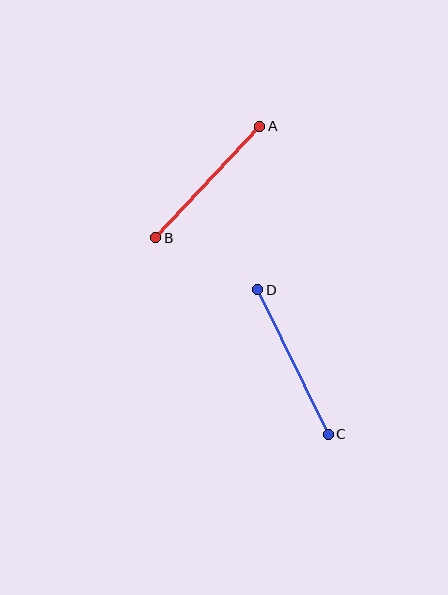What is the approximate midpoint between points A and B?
The midpoint is at approximately (208, 182) pixels.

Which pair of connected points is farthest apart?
Points C and D are farthest apart.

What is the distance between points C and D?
The distance is approximately 161 pixels.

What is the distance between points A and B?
The distance is approximately 153 pixels.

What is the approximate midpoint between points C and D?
The midpoint is at approximately (293, 362) pixels.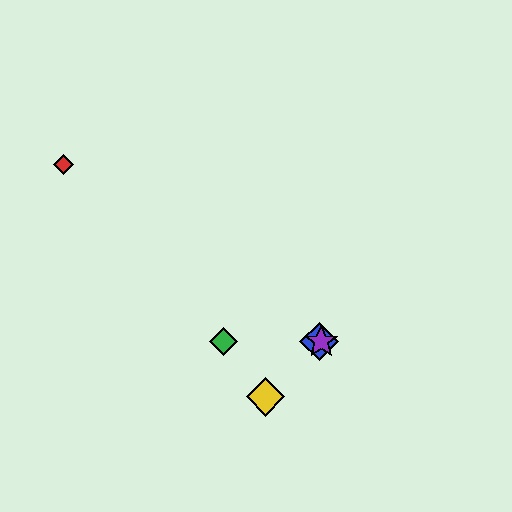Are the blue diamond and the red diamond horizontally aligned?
No, the blue diamond is at y≈342 and the red diamond is at y≈164.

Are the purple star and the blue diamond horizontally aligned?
Yes, both are at y≈342.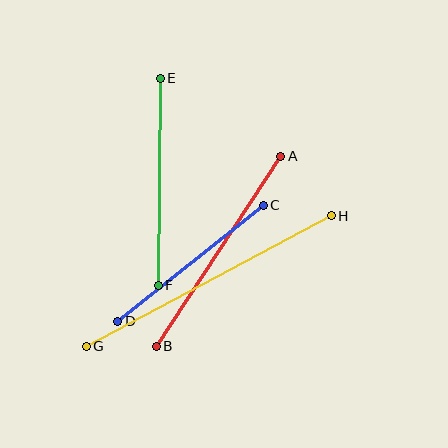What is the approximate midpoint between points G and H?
The midpoint is at approximately (209, 281) pixels.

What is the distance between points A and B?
The distance is approximately 227 pixels.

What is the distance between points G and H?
The distance is approximately 278 pixels.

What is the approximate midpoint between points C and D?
The midpoint is at approximately (190, 263) pixels.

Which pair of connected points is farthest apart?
Points G and H are farthest apart.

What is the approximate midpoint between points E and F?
The midpoint is at approximately (159, 182) pixels.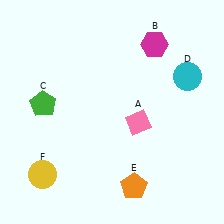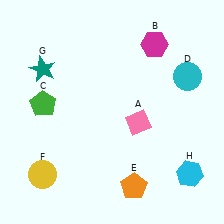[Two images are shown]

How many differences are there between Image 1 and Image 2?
There are 2 differences between the two images.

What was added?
A teal star (G), a cyan hexagon (H) were added in Image 2.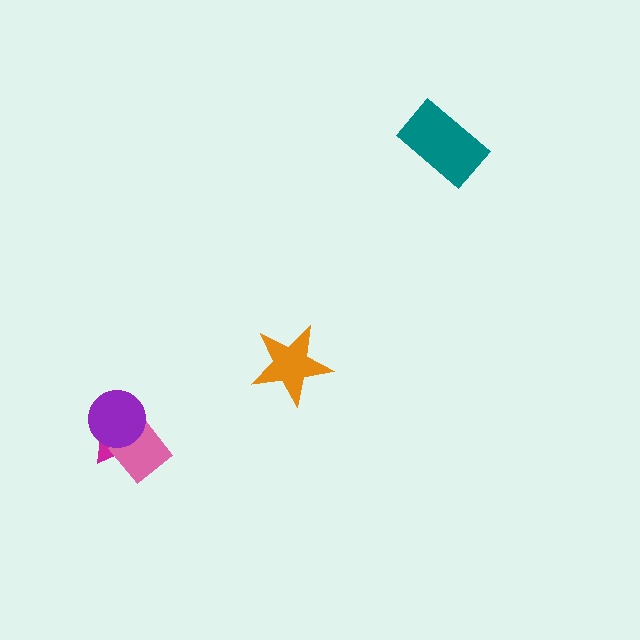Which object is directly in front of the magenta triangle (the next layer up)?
The pink diamond is directly in front of the magenta triangle.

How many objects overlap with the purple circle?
2 objects overlap with the purple circle.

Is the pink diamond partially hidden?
Yes, it is partially covered by another shape.